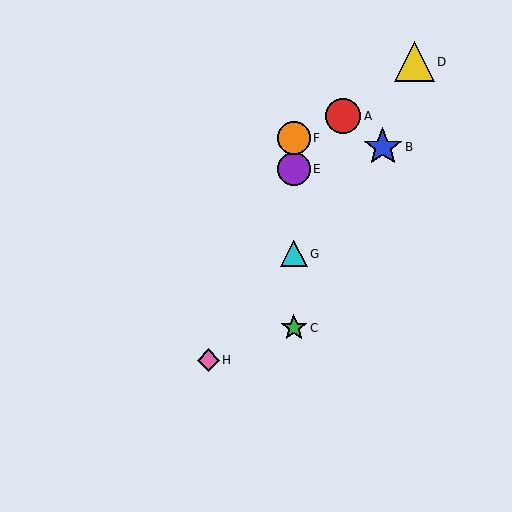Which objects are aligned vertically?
Objects C, E, F, G are aligned vertically.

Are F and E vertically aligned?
Yes, both are at x≈294.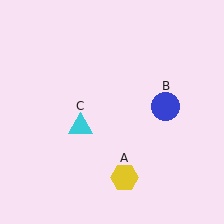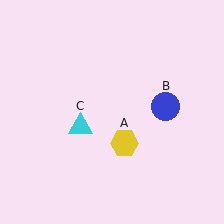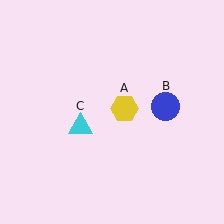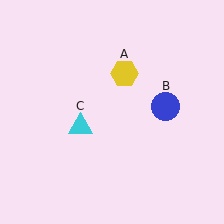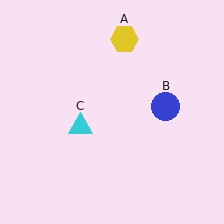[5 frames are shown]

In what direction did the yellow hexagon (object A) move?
The yellow hexagon (object A) moved up.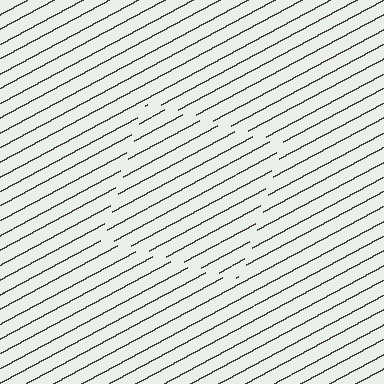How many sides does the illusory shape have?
4 sides — the line-ends trace a square.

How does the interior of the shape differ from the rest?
The interior of the shape contains the same grating, shifted by half a period — the contour is defined by the phase discontinuity where line-ends from the inner and outer gratings abut.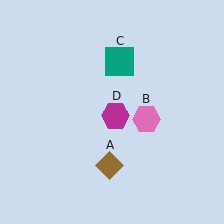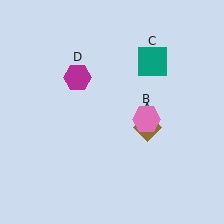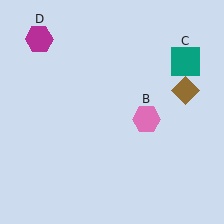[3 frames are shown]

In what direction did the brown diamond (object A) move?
The brown diamond (object A) moved up and to the right.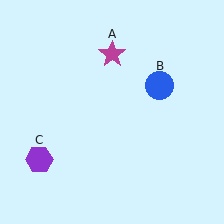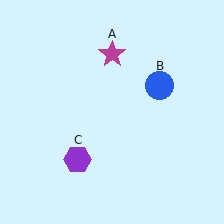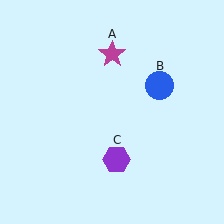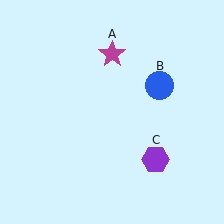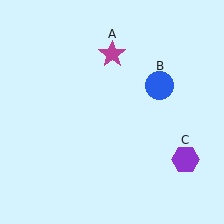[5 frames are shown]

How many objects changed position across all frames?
1 object changed position: purple hexagon (object C).